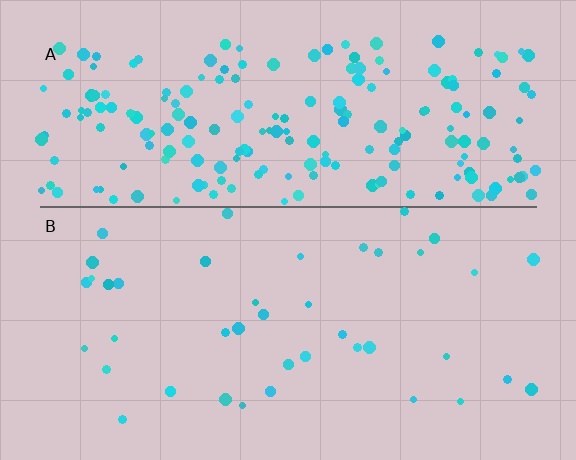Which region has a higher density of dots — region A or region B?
A (the top).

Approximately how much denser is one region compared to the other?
Approximately 5.1× — region A over region B.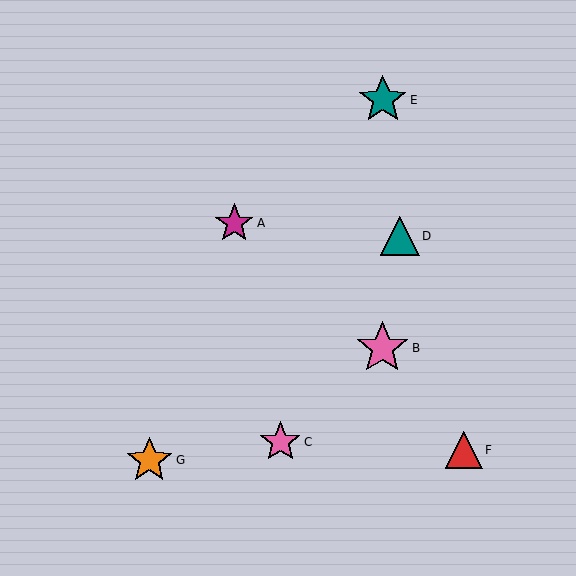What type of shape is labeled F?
Shape F is a red triangle.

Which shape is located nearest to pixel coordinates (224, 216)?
The magenta star (labeled A) at (234, 223) is nearest to that location.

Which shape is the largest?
The pink star (labeled B) is the largest.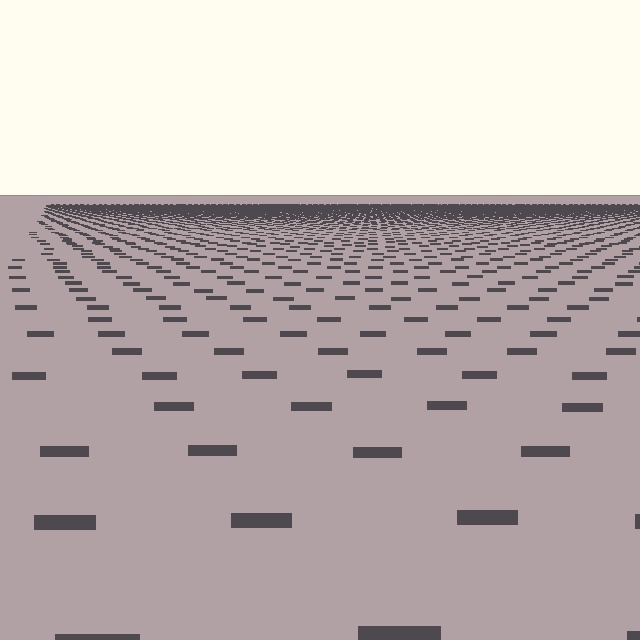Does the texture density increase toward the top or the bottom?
Density increases toward the top.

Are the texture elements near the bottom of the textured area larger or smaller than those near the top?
Larger. Near the bottom, elements are closer to the viewer and appear at a bigger on-screen size.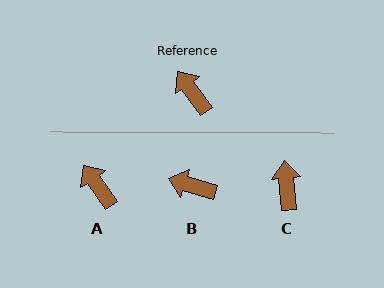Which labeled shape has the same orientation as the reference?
A.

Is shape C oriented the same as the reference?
No, it is off by about 30 degrees.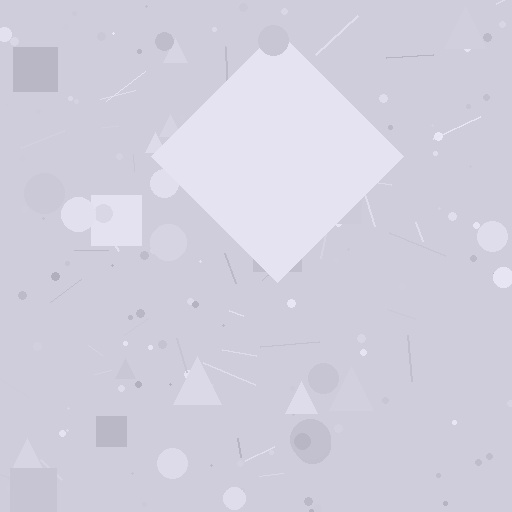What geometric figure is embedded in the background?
A diamond is embedded in the background.